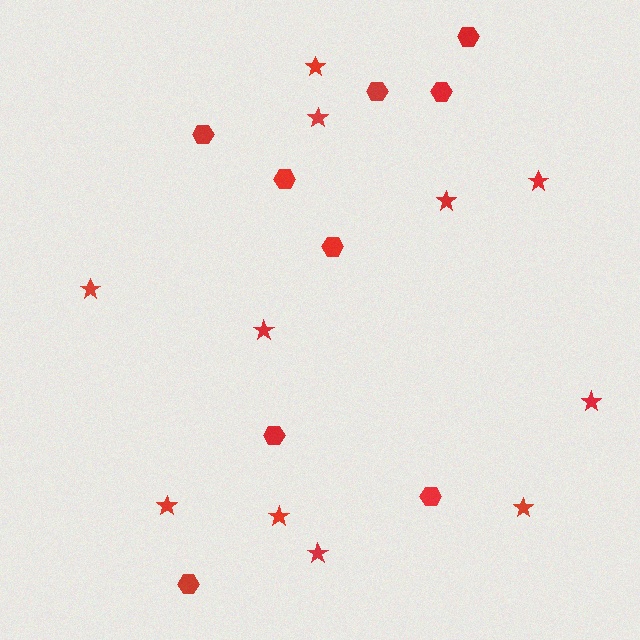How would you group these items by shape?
There are 2 groups: one group of hexagons (9) and one group of stars (11).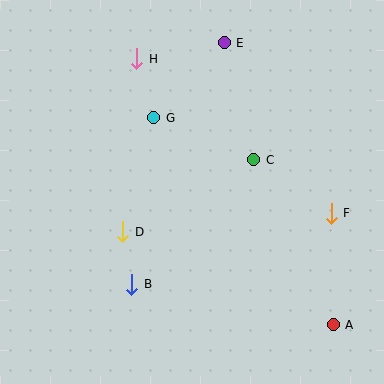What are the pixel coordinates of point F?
Point F is at (331, 213).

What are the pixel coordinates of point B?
Point B is at (132, 284).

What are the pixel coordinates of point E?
Point E is at (224, 43).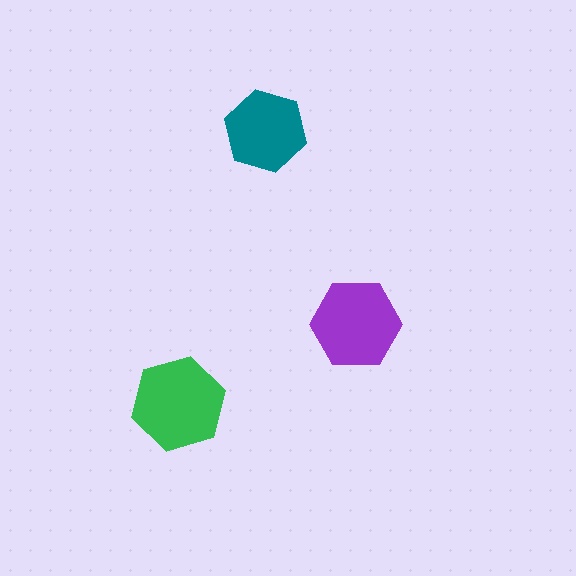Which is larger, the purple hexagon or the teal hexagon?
The purple one.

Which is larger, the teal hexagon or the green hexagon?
The green one.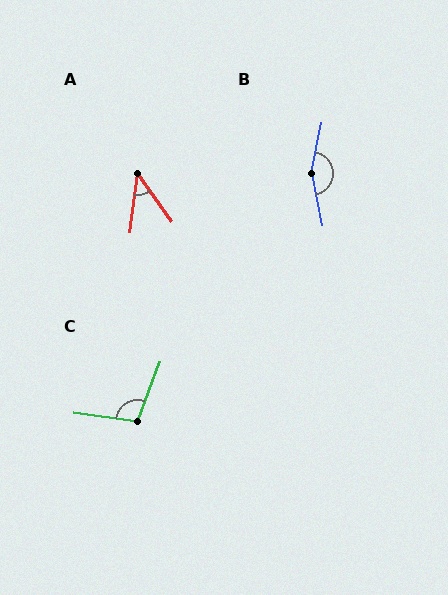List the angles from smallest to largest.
A (43°), C (102°), B (156°).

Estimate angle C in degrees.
Approximately 102 degrees.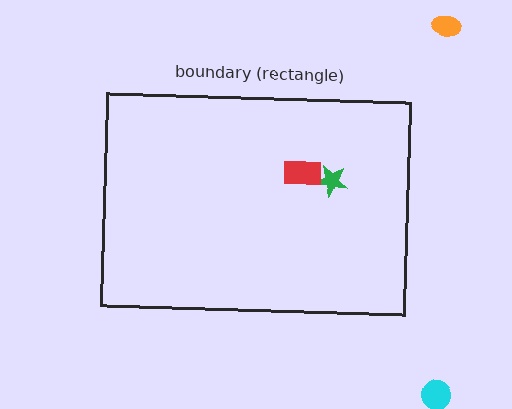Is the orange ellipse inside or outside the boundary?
Outside.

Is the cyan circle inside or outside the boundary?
Outside.